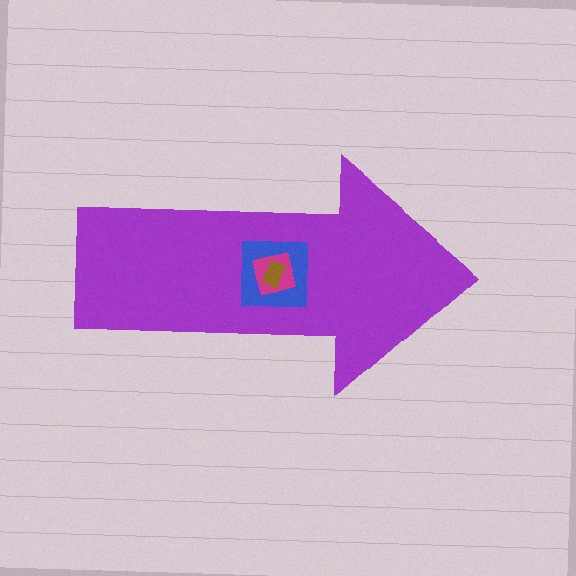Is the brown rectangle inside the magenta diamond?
Yes.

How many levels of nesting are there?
4.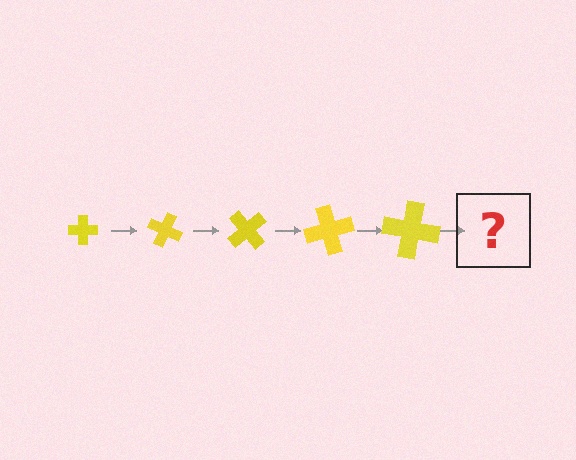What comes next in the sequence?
The next element should be a cross, larger than the previous one and rotated 125 degrees from the start.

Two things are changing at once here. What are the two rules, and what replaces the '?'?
The two rules are that the cross grows larger each step and it rotates 25 degrees each step. The '?' should be a cross, larger than the previous one and rotated 125 degrees from the start.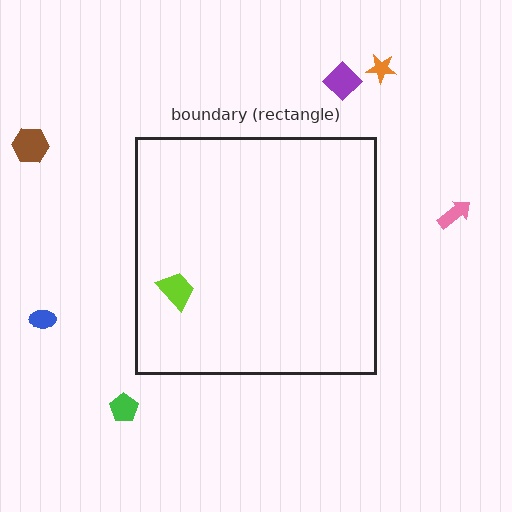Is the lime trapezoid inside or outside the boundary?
Inside.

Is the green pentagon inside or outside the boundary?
Outside.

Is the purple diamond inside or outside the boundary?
Outside.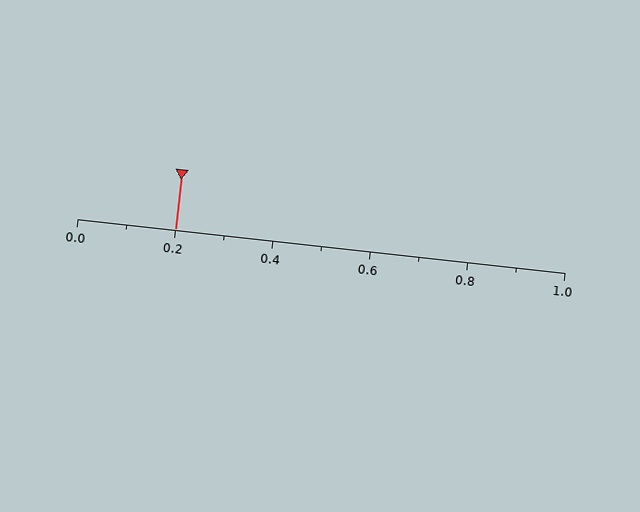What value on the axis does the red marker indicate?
The marker indicates approximately 0.2.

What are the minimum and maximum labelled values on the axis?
The axis runs from 0.0 to 1.0.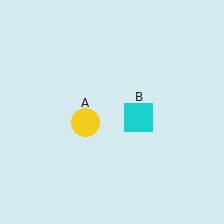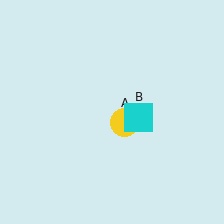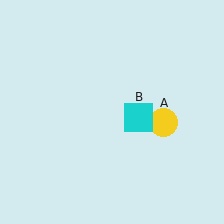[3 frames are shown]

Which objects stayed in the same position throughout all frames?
Cyan square (object B) remained stationary.